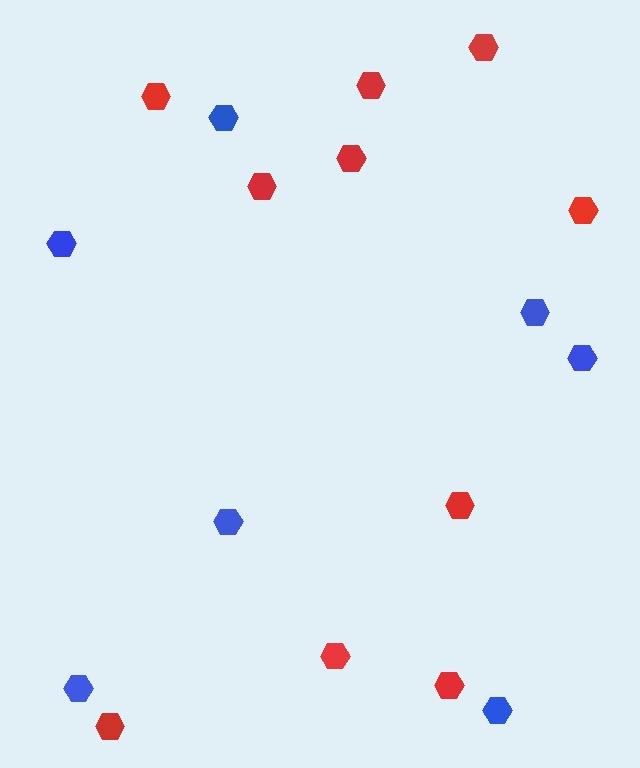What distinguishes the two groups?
There are 2 groups: one group of blue hexagons (7) and one group of red hexagons (10).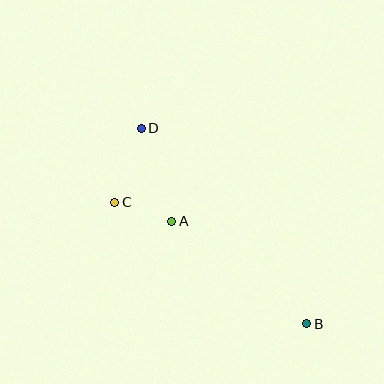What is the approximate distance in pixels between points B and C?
The distance between B and C is approximately 227 pixels.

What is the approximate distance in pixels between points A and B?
The distance between A and B is approximately 170 pixels.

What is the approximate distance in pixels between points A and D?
The distance between A and D is approximately 98 pixels.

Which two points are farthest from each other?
Points B and D are farthest from each other.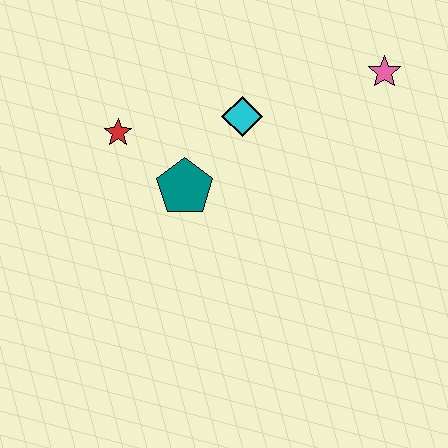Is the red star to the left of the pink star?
Yes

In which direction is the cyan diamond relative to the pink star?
The cyan diamond is to the left of the pink star.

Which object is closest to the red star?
The teal pentagon is closest to the red star.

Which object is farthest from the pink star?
The red star is farthest from the pink star.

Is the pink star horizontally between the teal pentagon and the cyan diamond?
No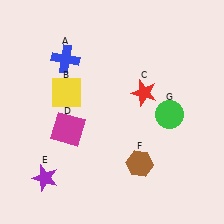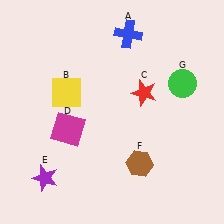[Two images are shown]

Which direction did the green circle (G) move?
The green circle (G) moved up.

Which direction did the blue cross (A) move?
The blue cross (A) moved right.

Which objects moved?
The objects that moved are: the blue cross (A), the green circle (G).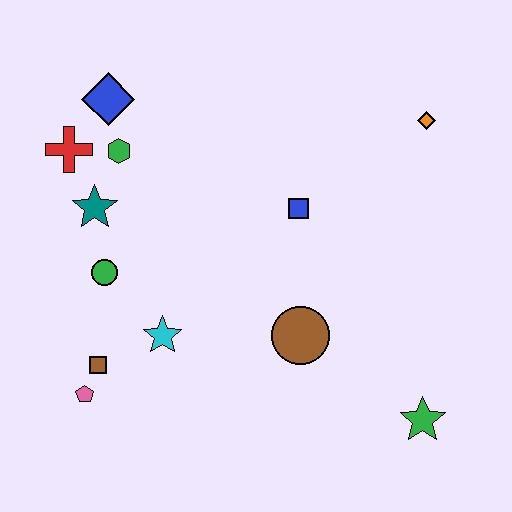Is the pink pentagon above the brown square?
No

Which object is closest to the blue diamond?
The green hexagon is closest to the blue diamond.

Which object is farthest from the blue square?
The pink pentagon is farthest from the blue square.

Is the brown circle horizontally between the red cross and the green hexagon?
No